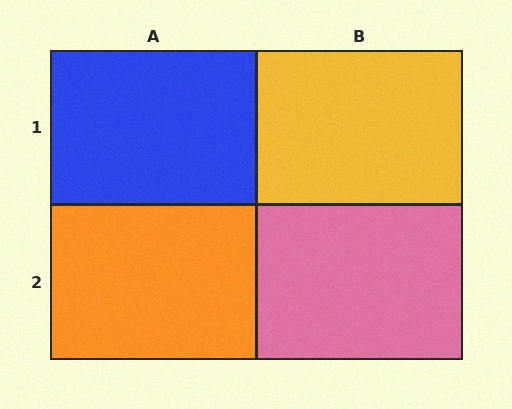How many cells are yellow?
1 cell is yellow.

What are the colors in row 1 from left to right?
Blue, yellow.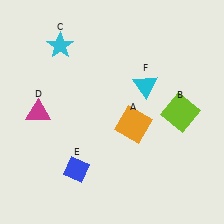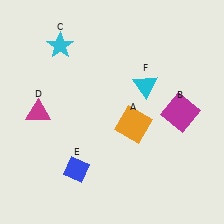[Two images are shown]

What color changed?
The square (B) changed from lime in Image 1 to magenta in Image 2.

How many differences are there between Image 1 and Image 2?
There is 1 difference between the two images.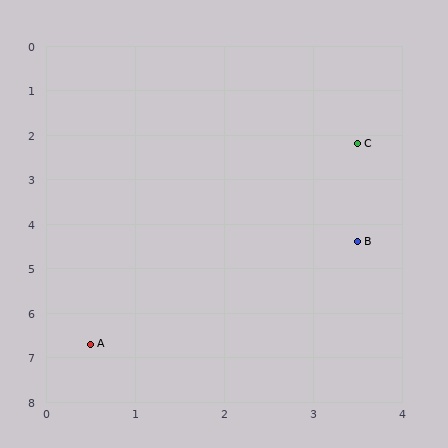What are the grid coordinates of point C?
Point C is at approximately (3.5, 2.2).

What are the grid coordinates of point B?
Point B is at approximately (3.5, 4.4).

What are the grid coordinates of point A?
Point A is at approximately (0.5, 6.7).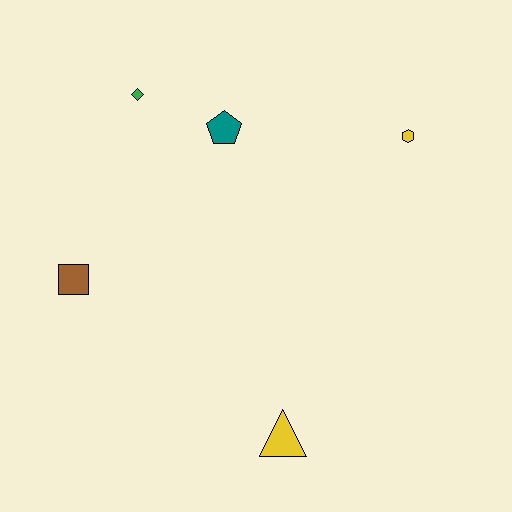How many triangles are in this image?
There is 1 triangle.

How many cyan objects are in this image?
There are no cyan objects.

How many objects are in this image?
There are 5 objects.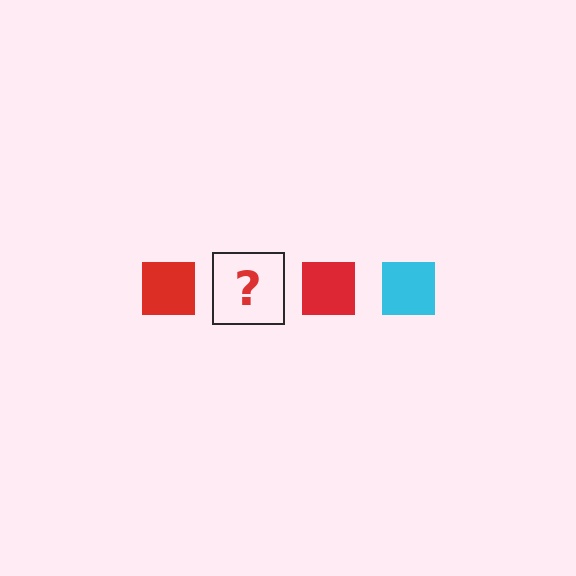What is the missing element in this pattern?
The missing element is a cyan square.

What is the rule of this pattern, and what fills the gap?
The rule is that the pattern cycles through red, cyan squares. The gap should be filled with a cyan square.